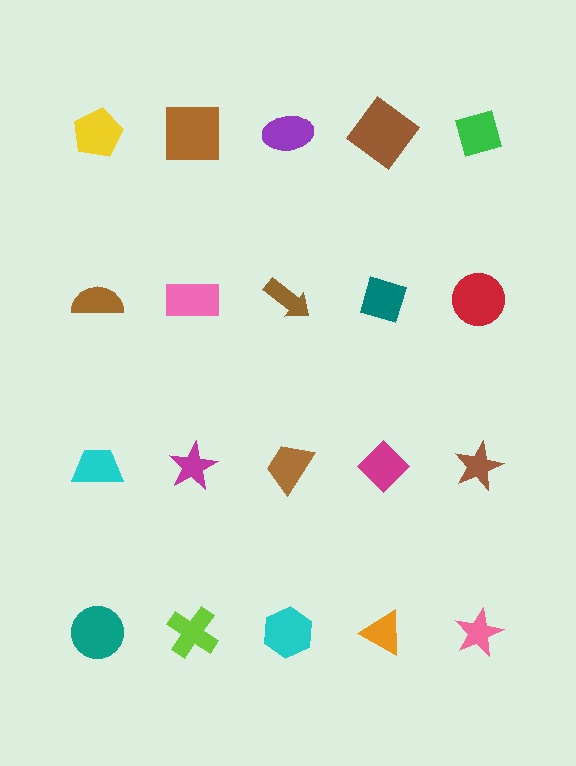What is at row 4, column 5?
A pink star.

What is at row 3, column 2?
A magenta star.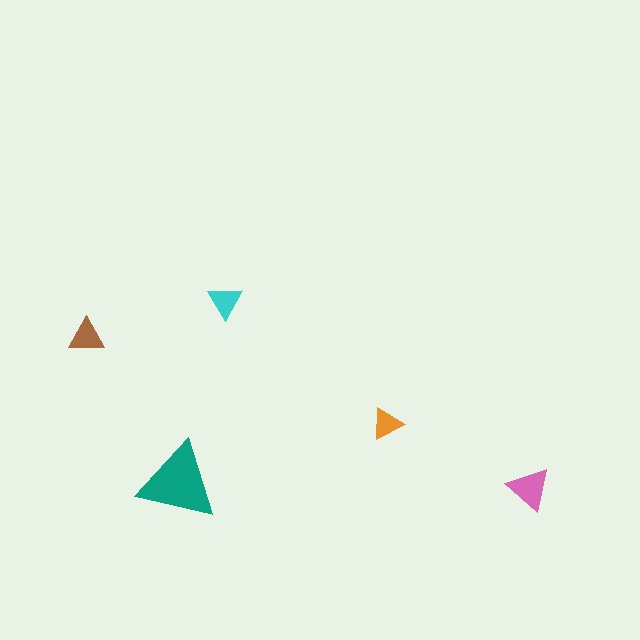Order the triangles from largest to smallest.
the teal one, the pink one, the brown one, the cyan one, the orange one.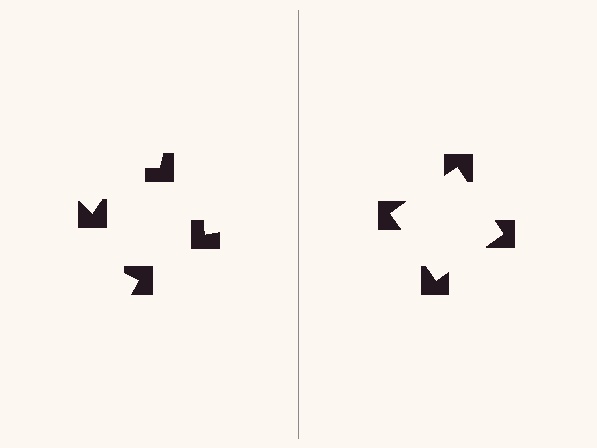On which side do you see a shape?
An illusory square appears on the right side. On the left side the wedge cuts are rotated, so no coherent shape forms.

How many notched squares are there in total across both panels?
8 — 4 on each side.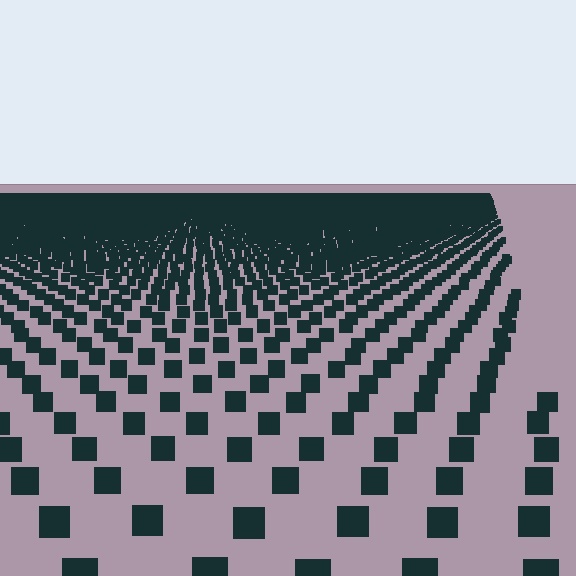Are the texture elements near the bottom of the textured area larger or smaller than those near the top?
Larger. Near the bottom, elements are closer to the viewer and appear at a bigger on-screen size.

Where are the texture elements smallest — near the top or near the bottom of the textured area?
Near the top.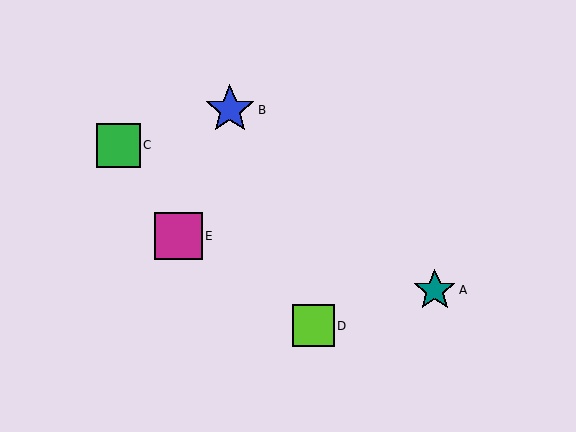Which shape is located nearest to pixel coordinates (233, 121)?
The blue star (labeled B) at (230, 110) is nearest to that location.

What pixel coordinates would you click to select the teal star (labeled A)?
Click at (435, 290) to select the teal star A.